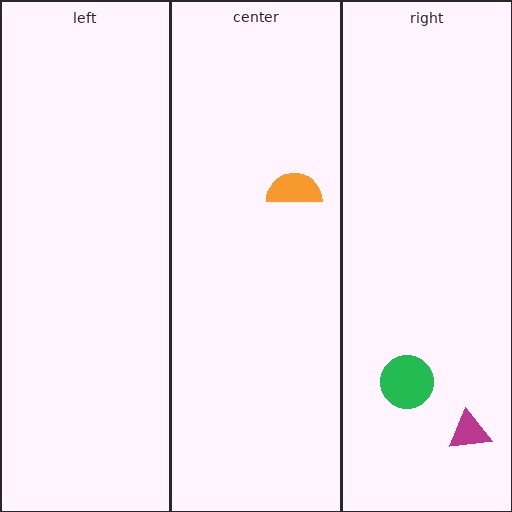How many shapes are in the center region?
1.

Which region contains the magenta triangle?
The right region.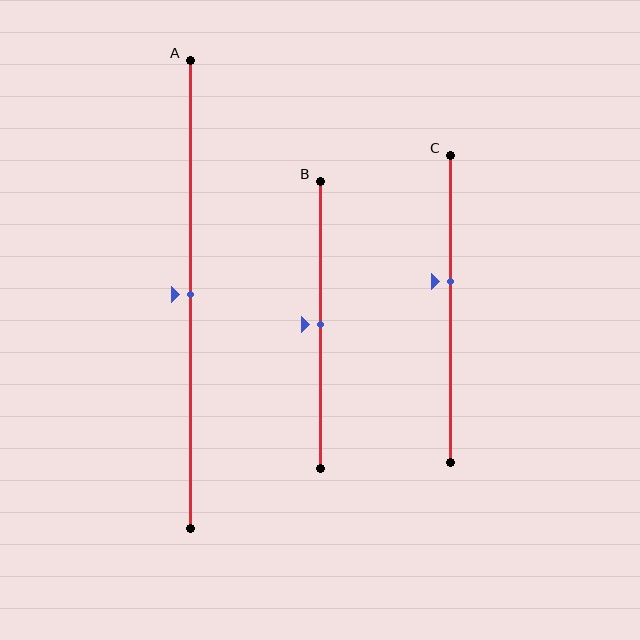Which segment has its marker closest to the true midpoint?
Segment A has its marker closest to the true midpoint.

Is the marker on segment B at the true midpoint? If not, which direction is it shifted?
Yes, the marker on segment B is at the true midpoint.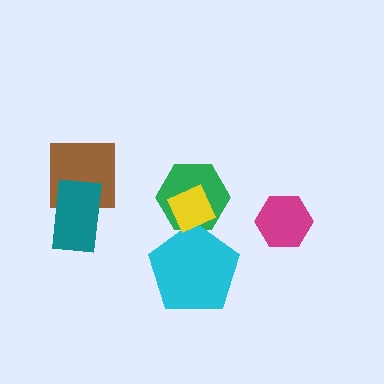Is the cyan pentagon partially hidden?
Yes, it is partially covered by another shape.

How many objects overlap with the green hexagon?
2 objects overlap with the green hexagon.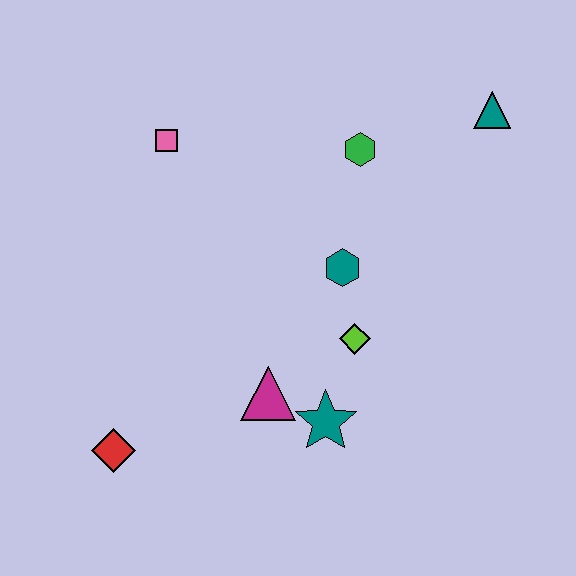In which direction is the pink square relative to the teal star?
The pink square is above the teal star.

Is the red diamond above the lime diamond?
No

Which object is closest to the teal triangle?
The green hexagon is closest to the teal triangle.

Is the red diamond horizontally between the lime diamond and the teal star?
No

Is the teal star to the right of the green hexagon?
No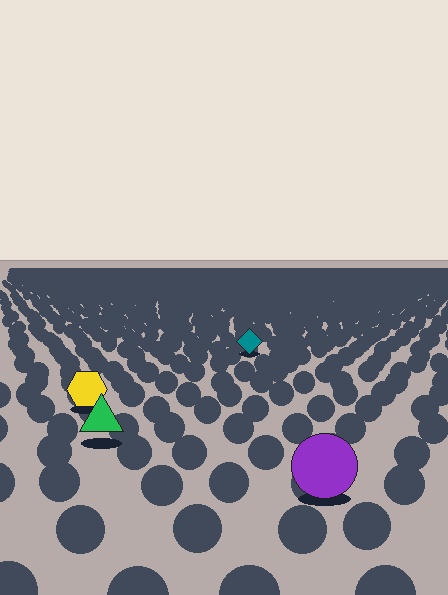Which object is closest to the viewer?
The purple circle is closest. The texture marks near it are larger and more spread out.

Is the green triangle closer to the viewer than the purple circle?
No. The purple circle is closer — you can tell from the texture gradient: the ground texture is coarser near it.